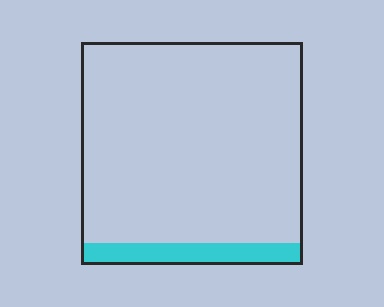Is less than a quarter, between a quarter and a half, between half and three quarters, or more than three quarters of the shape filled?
Less than a quarter.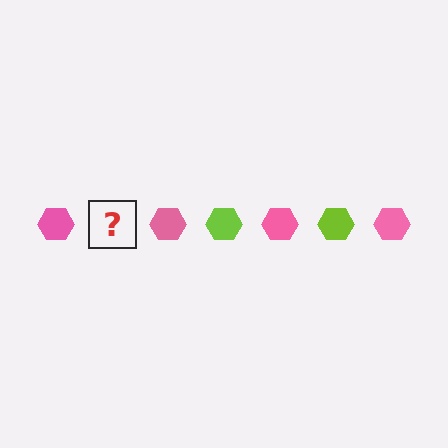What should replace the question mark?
The question mark should be replaced with a lime hexagon.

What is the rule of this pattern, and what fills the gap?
The rule is that the pattern cycles through pink, lime hexagons. The gap should be filled with a lime hexagon.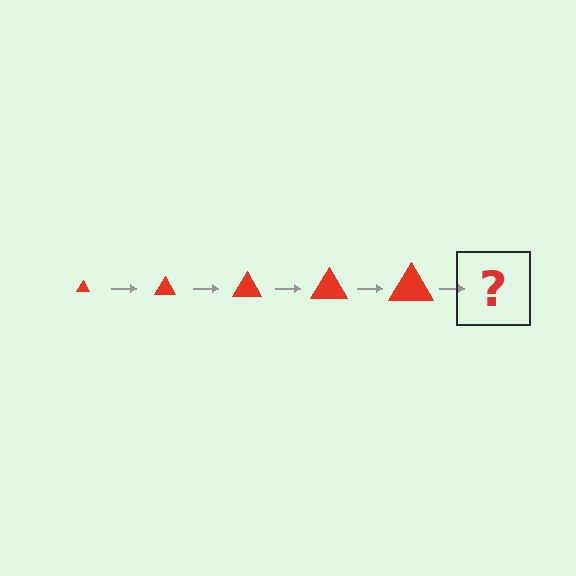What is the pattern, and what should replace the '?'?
The pattern is that the triangle gets progressively larger each step. The '?' should be a red triangle, larger than the previous one.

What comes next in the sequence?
The next element should be a red triangle, larger than the previous one.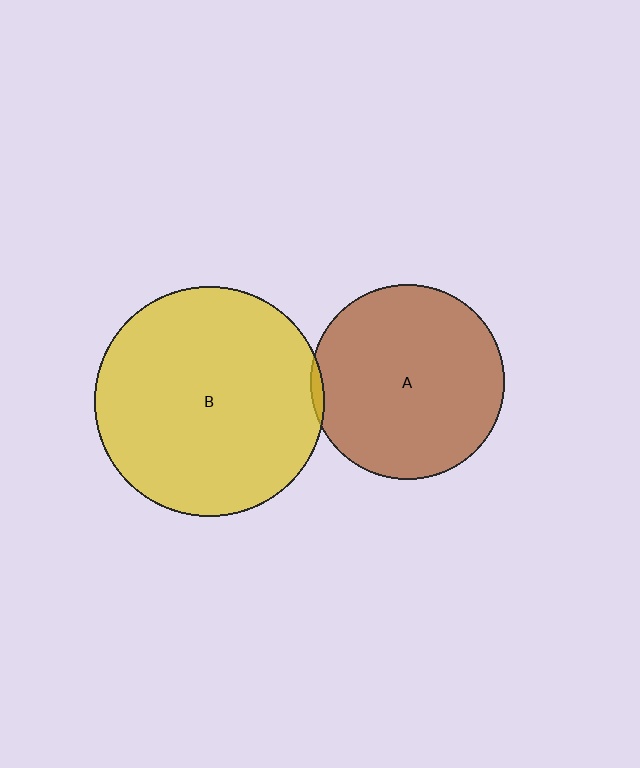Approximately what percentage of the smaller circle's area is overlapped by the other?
Approximately 5%.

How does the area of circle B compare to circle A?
Approximately 1.4 times.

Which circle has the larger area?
Circle B (yellow).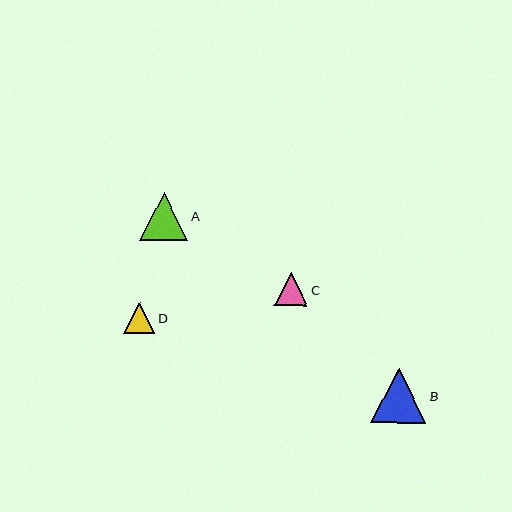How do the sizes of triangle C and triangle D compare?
Triangle C and triangle D are approximately the same size.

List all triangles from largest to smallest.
From largest to smallest: B, A, C, D.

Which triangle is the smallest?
Triangle D is the smallest with a size of approximately 31 pixels.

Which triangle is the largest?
Triangle B is the largest with a size of approximately 55 pixels.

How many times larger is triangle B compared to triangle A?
Triangle B is approximately 1.1 times the size of triangle A.